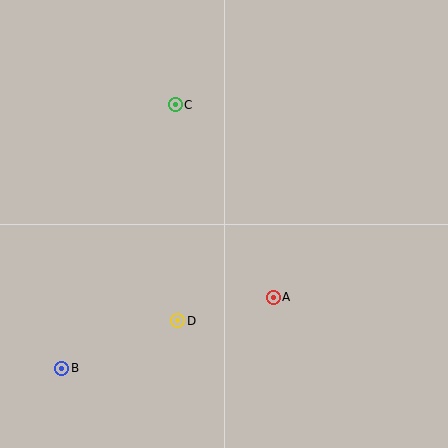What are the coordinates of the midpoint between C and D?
The midpoint between C and D is at (177, 213).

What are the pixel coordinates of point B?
Point B is at (62, 368).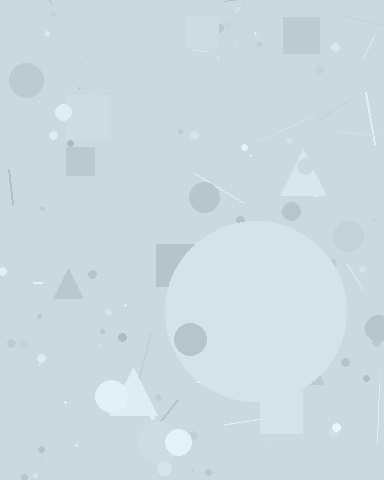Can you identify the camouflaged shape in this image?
The camouflaged shape is a circle.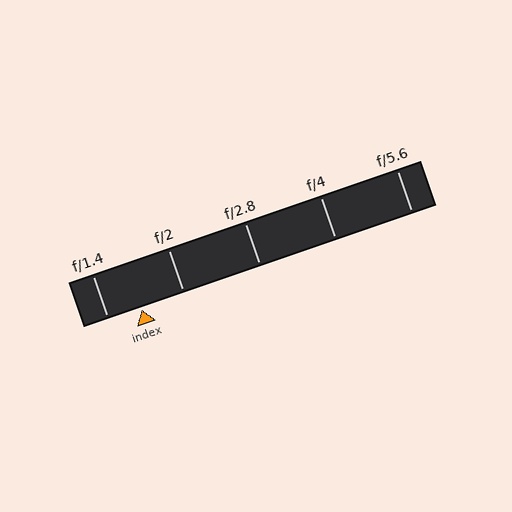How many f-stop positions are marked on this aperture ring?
There are 5 f-stop positions marked.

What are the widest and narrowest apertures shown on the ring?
The widest aperture shown is f/1.4 and the narrowest is f/5.6.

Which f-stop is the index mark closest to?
The index mark is closest to f/1.4.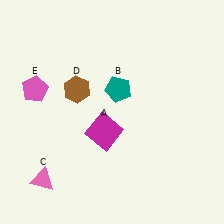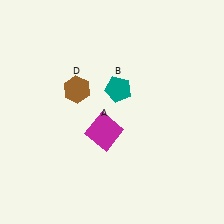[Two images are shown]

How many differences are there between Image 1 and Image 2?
There are 2 differences between the two images.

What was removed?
The pink pentagon (E), the pink triangle (C) were removed in Image 2.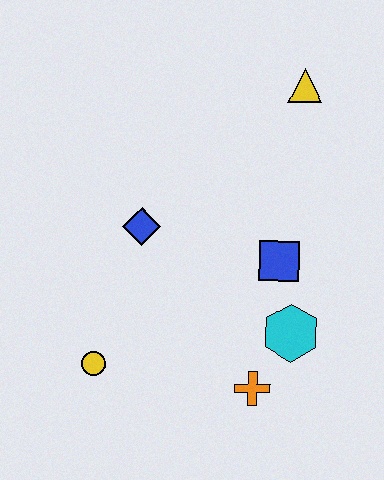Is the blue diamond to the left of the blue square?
Yes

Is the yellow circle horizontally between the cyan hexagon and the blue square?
No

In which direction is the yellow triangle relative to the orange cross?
The yellow triangle is above the orange cross.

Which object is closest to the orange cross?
The cyan hexagon is closest to the orange cross.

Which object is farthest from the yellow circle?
The yellow triangle is farthest from the yellow circle.